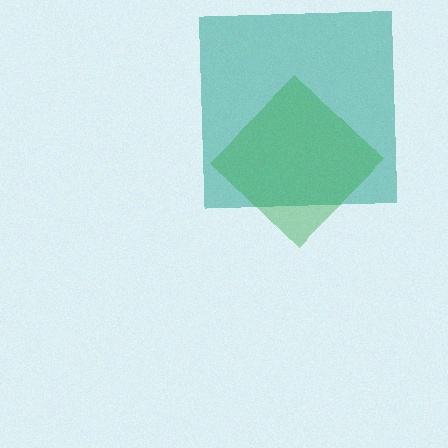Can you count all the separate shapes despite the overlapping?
Yes, there are 2 separate shapes.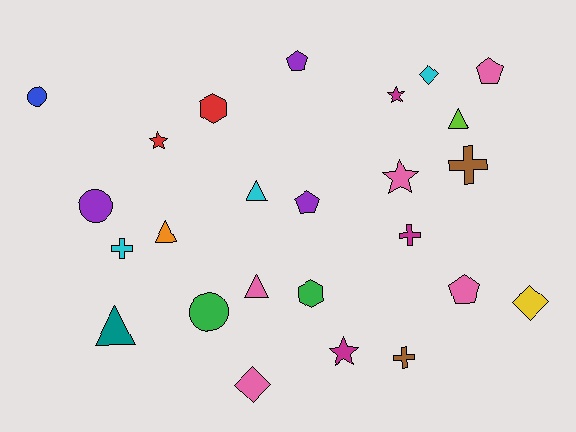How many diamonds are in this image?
There are 3 diamonds.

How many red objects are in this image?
There are 2 red objects.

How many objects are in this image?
There are 25 objects.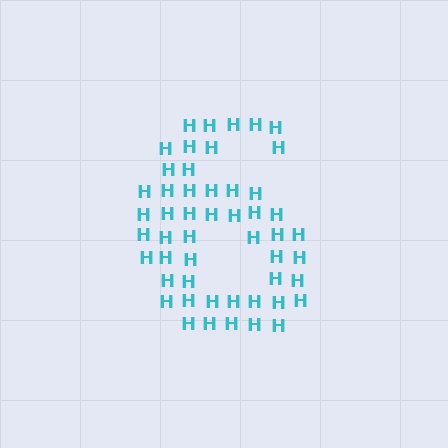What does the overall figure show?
The overall figure shows the digit 6.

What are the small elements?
The small elements are letter H's.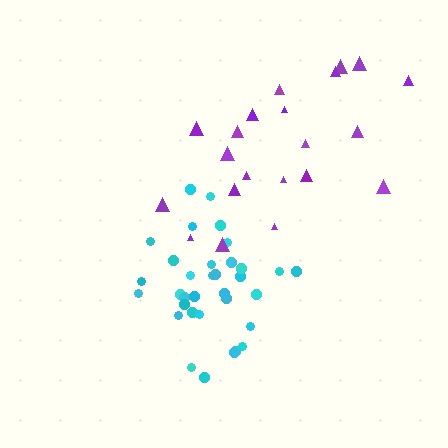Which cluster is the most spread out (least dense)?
Purple.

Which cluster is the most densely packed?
Cyan.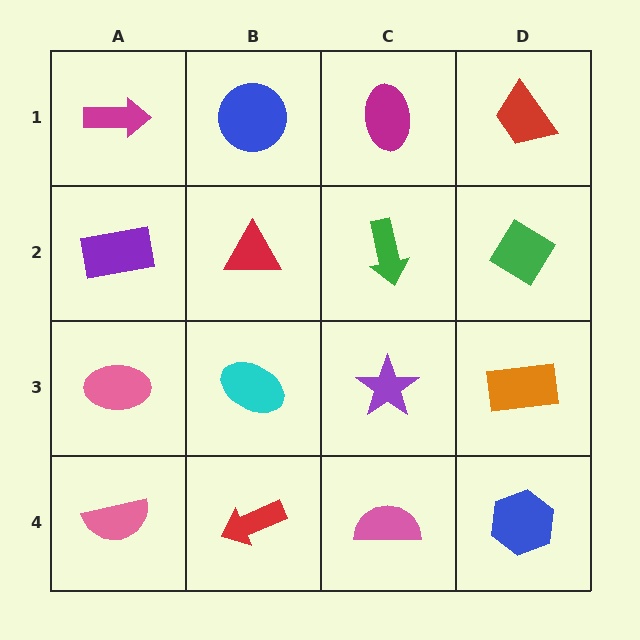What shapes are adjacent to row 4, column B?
A cyan ellipse (row 3, column B), a pink semicircle (row 4, column A), a pink semicircle (row 4, column C).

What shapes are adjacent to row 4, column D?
An orange rectangle (row 3, column D), a pink semicircle (row 4, column C).